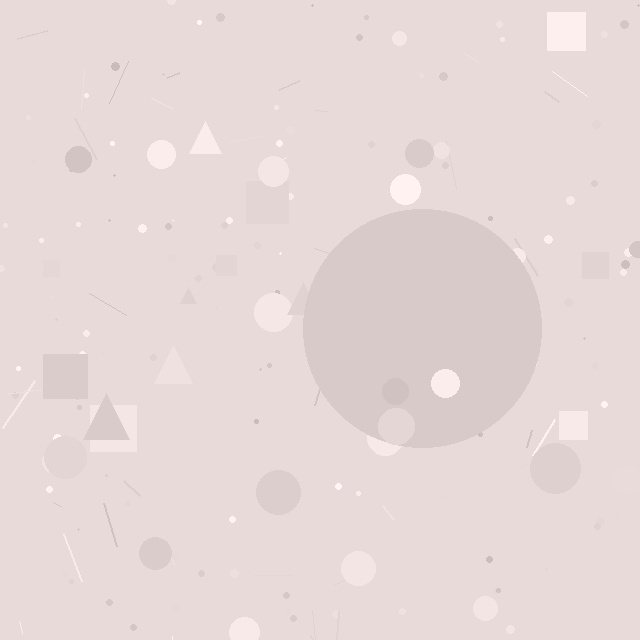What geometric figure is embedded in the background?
A circle is embedded in the background.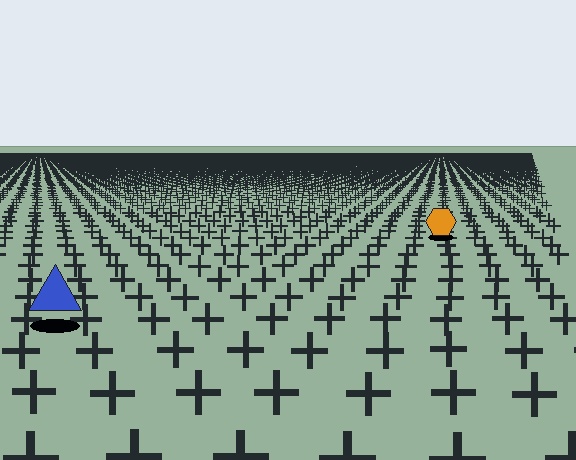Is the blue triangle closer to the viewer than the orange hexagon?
Yes. The blue triangle is closer — you can tell from the texture gradient: the ground texture is coarser near it.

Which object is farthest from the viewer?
The orange hexagon is farthest from the viewer. It appears smaller and the ground texture around it is denser.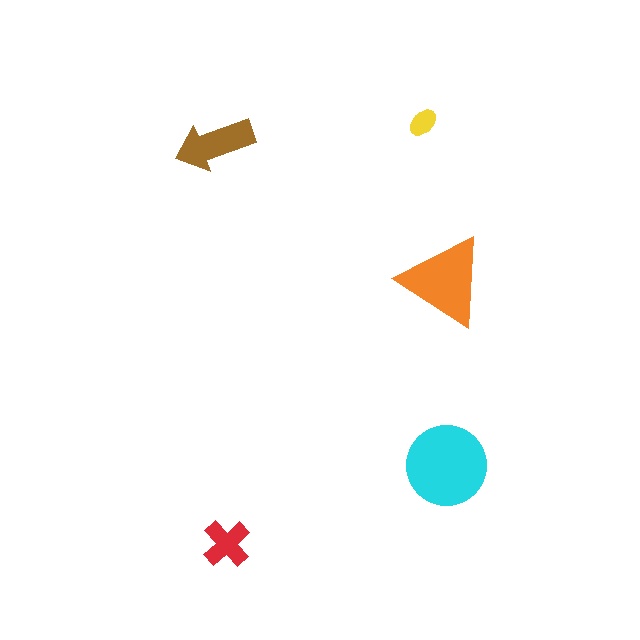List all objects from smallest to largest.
The yellow ellipse, the red cross, the brown arrow, the orange triangle, the cyan circle.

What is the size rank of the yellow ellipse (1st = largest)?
5th.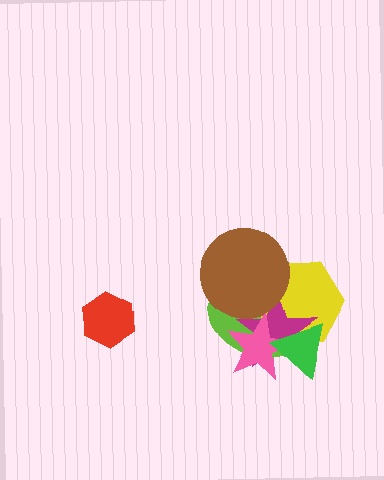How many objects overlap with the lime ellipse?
5 objects overlap with the lime ellipse.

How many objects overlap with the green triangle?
4 objects overlap with the green triangle.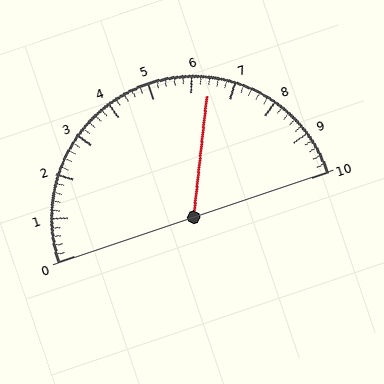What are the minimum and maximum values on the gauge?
The gauge ranges from 0 to 10.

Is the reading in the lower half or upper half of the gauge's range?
The reading is in the upper half of the range (0 to 10).